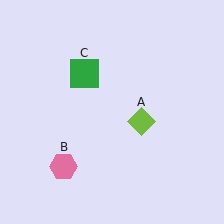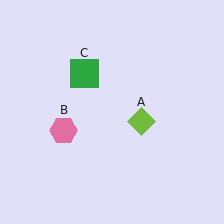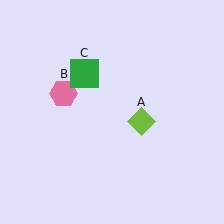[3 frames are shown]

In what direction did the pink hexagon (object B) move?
The pink hexagon (object B) moved up.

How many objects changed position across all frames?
1 object changed position: pink hexagon (object B).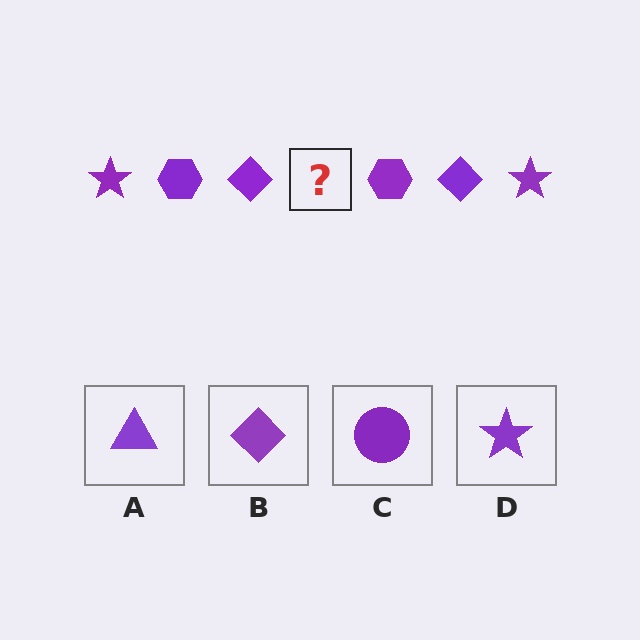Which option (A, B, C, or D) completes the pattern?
D.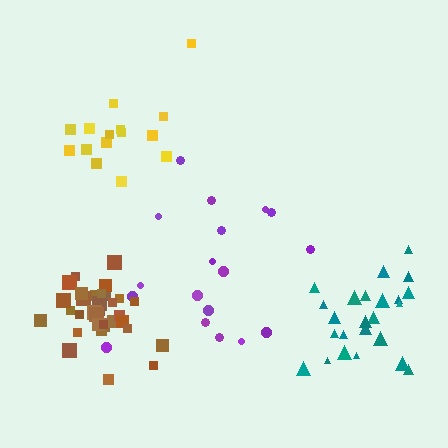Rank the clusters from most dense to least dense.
brown, teal, yellow, purple.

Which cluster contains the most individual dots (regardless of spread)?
Brown (34).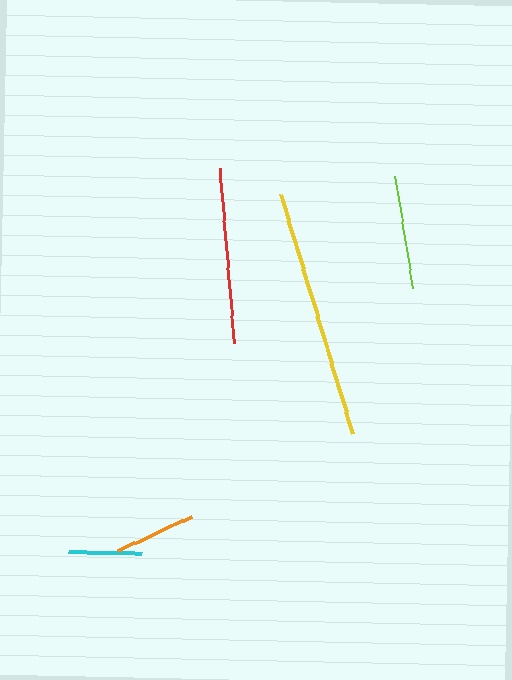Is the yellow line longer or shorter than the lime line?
The yellow line is longer than the lime line.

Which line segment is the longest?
The yellow line is the longest at approximately 250 pixels.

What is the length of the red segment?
The red segment is approximately 175 pixels long.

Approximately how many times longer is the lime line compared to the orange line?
The lime line is approximately 1.4 times the length of the orange line.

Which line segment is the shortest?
The cyan line is the shortest at approximately 73 pixels.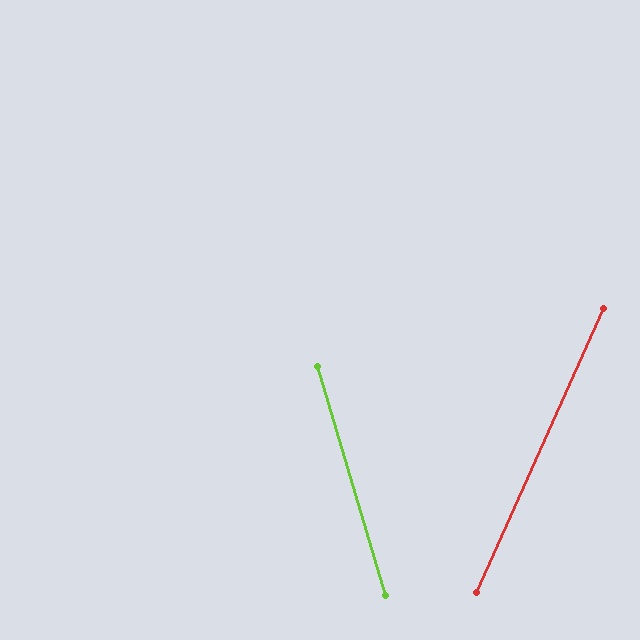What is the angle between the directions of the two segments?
Approximately 40 degrees.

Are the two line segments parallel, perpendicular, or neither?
Neither parallel nor perpendicular — they differ by about 40°.